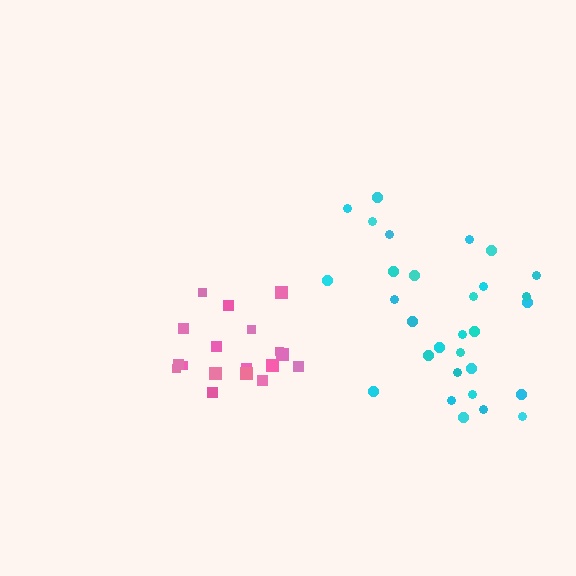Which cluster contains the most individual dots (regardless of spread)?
Cyan (30).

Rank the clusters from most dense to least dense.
pink, cyan.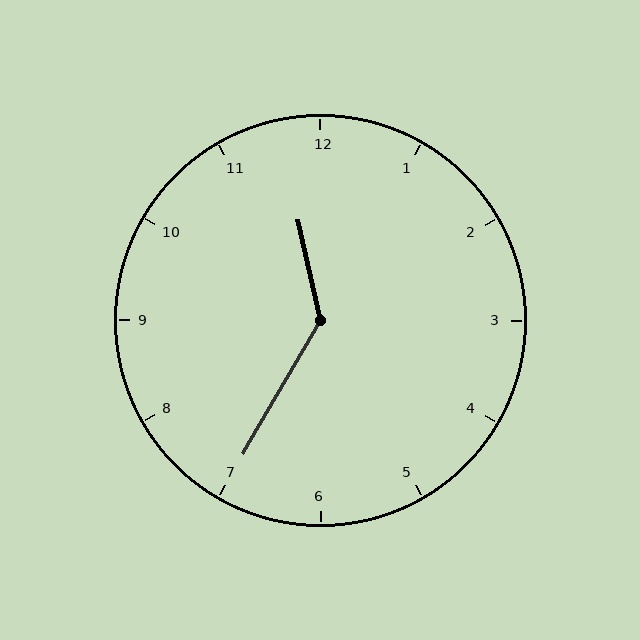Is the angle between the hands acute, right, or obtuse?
It is obtuse.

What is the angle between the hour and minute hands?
Approximately 138 degrees.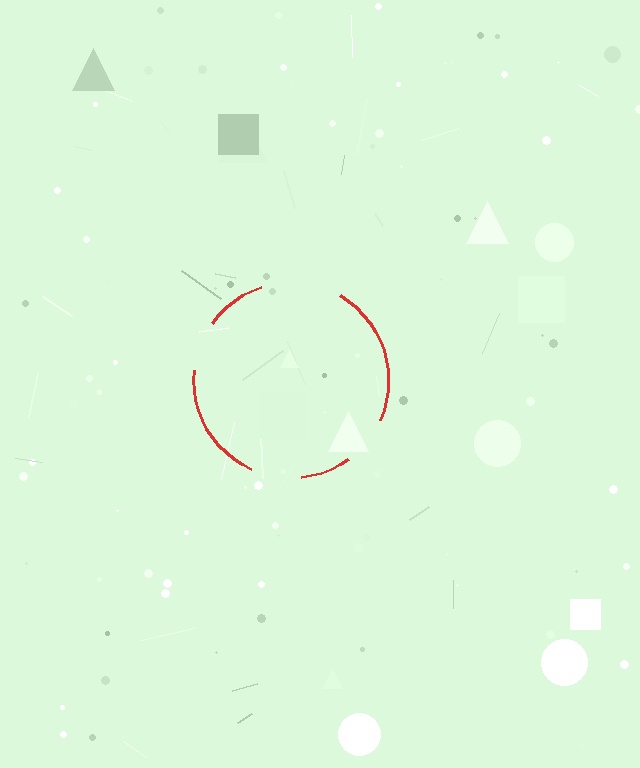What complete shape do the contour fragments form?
The contour fragments form a circle.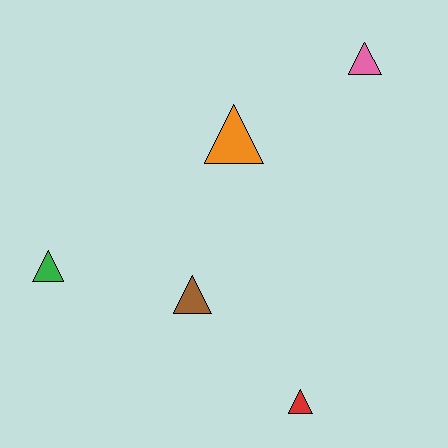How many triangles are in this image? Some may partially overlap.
There are 5 triangles.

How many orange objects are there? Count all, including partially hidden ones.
There is 1 orange object.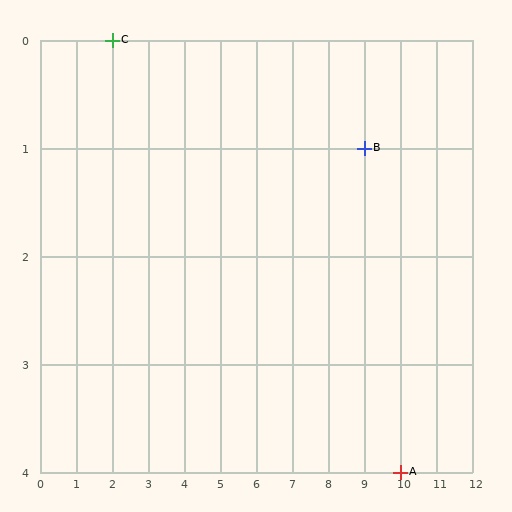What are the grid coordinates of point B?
Point B is at grid coordinates (9, 1).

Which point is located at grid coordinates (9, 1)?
Point B is at (9, 1).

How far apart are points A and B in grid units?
Points A and B are 1 column and 3 rows apart (about 3.2 grid units diagonally).